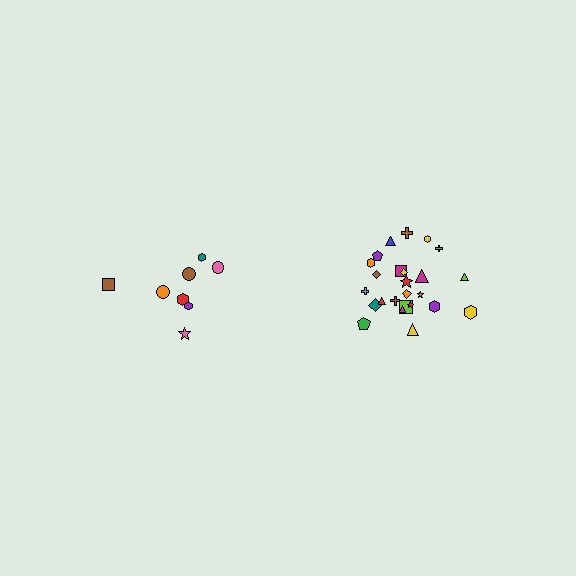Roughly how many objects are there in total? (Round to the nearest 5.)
Roughly 35 objects in total.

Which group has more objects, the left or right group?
The right group.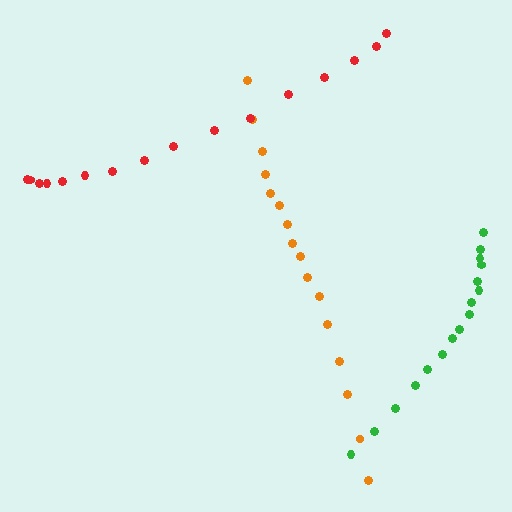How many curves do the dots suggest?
There are 3 distinct paths.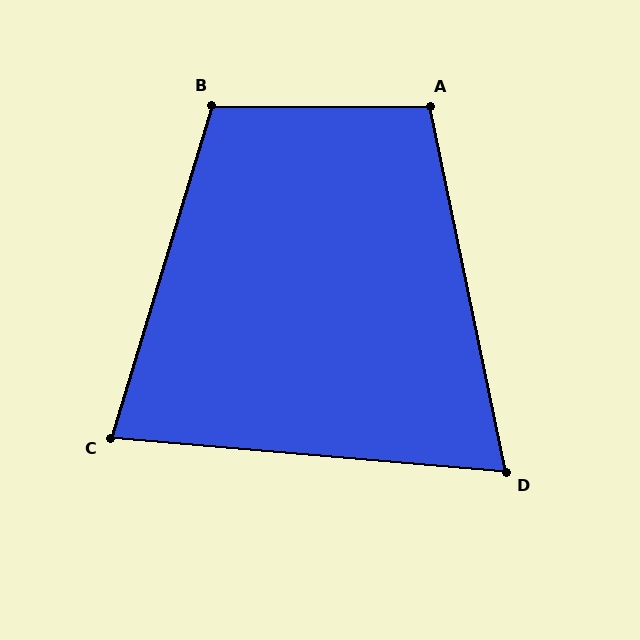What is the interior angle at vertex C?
Approximately 78 degrees (acute).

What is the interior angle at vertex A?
Approximately 102 degrees (obtuse).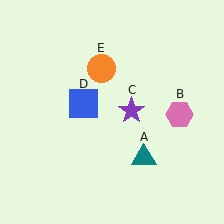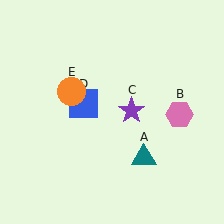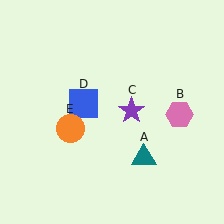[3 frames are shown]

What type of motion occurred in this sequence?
The orange circle (object E) rotated counterclockwise around the center of the scene.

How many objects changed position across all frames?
1 object changed position: orange circle (object E).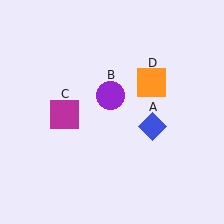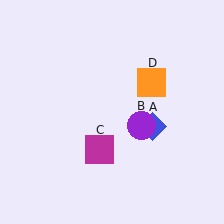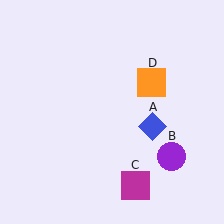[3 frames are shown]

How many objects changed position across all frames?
2 objects changed position: purple circle (object B), magenta square (object C).